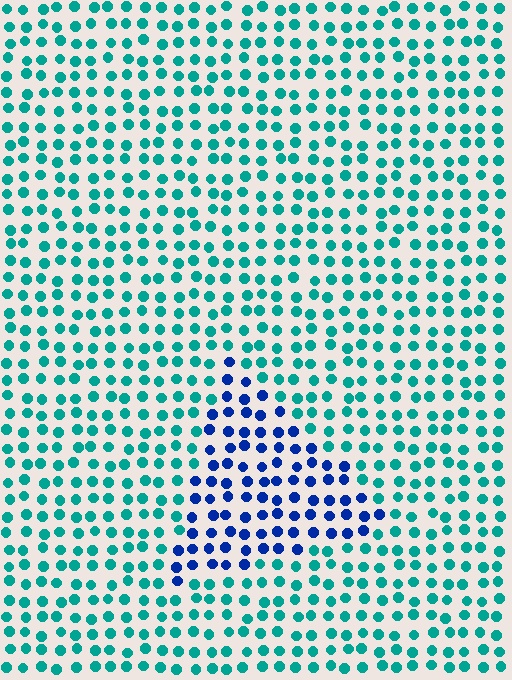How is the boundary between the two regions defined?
The boundary is defined purely by a slight shift in hue (about 51 degrees). Spacing, size, and orientation are identical on both sides.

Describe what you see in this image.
The image is filled with small teal elements in a uniform arrangement. A triangle-shaped region is visible where the elements are tinted to a slightly different hue, forming a subtle color boundary.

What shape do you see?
I see a triangle.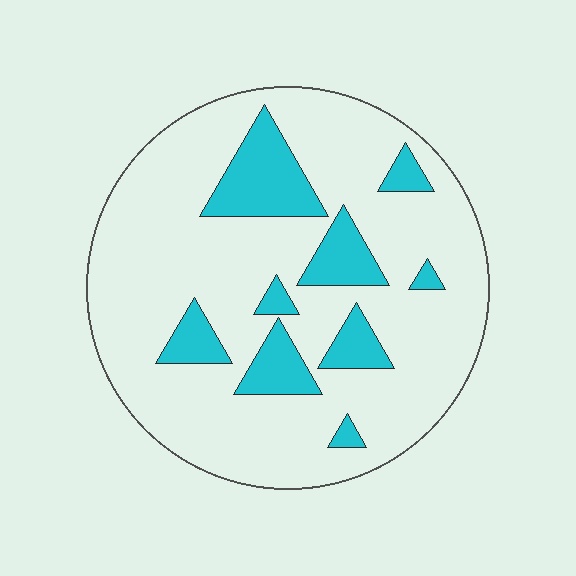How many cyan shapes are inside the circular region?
9.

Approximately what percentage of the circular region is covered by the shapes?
Approximately 20%.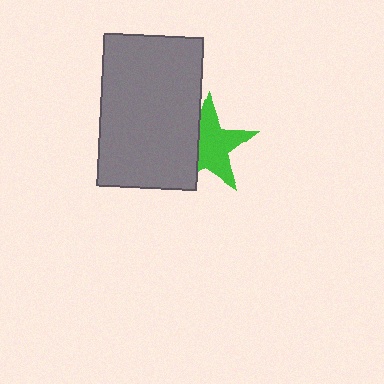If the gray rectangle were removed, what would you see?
You would see the complete green star.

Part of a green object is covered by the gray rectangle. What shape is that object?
It is a star.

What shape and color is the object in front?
The object in front is a gray rectangle.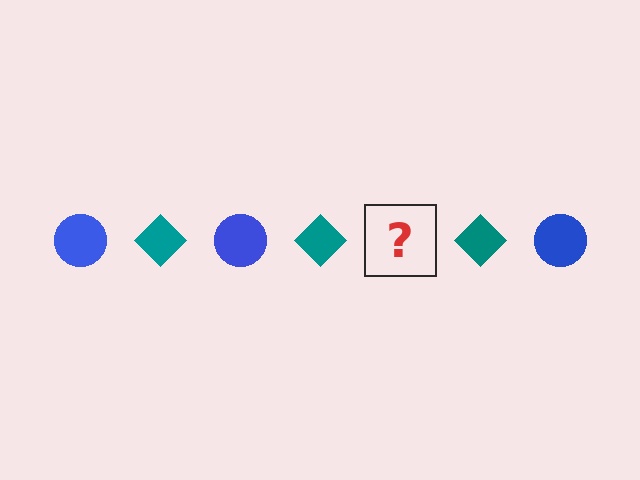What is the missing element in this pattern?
The missing element is a blue circle.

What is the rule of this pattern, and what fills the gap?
The rule is that the pattern alternates between blue circle and teal diamond. The gap should be filled with a blue circle.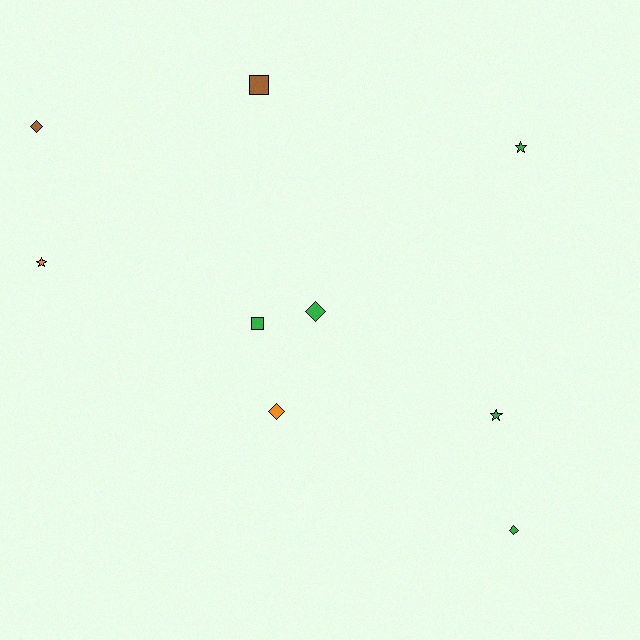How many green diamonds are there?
There are 2 green diamonds.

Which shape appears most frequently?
Diamond, with 4 objects.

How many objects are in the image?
There are 9 objects.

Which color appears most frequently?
Green, with 5 objects.